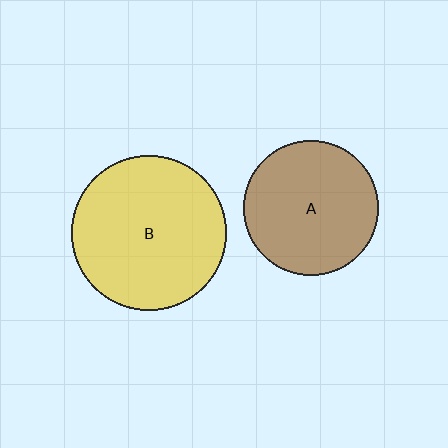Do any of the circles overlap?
No, none of the circles overlap.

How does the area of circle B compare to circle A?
Approximately 1.3 times.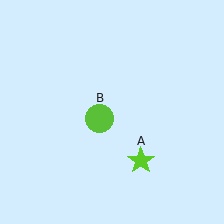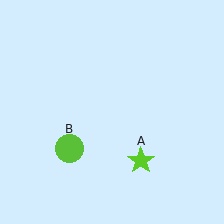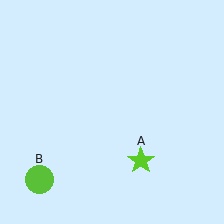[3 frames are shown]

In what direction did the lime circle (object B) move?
The lime circle (object B) moved down and to the left.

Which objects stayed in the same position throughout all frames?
Lime star (object A) remained stationary.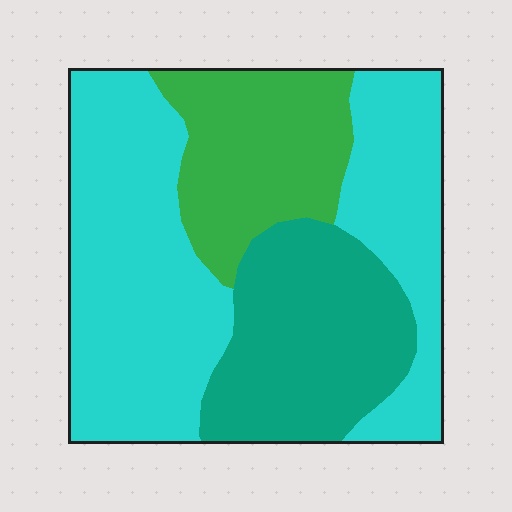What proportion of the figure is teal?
Teal covers 26% of the figure.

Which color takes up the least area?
Green, at roughly 20%.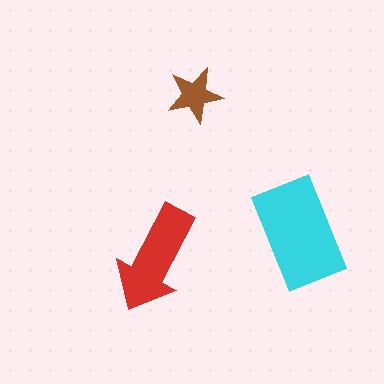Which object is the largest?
The cyan rectangle.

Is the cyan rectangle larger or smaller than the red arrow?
Larger.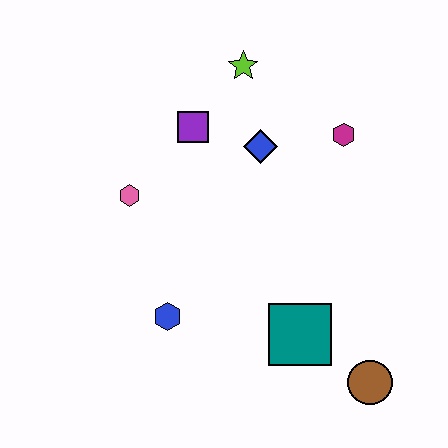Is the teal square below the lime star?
Yes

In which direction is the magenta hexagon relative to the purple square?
The magenta hexagon is to the right of the purple square.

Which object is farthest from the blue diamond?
The brown circle is farthest from the blue diamond.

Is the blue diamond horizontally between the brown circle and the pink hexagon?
Yes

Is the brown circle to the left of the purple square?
No